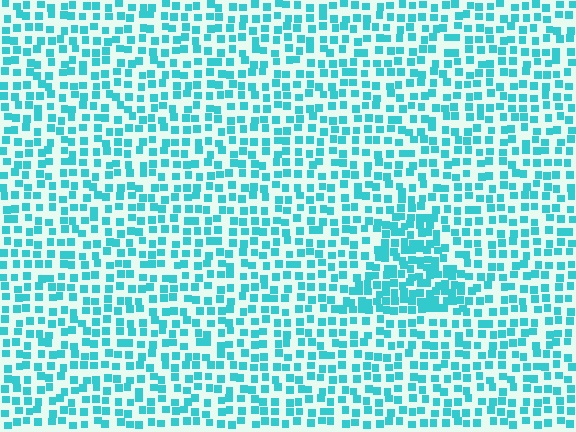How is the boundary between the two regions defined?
The boundary is defined by a change in element density (approximately 1.8x ratio). All elements are the same color, size, and shape.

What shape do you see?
I see a triangle.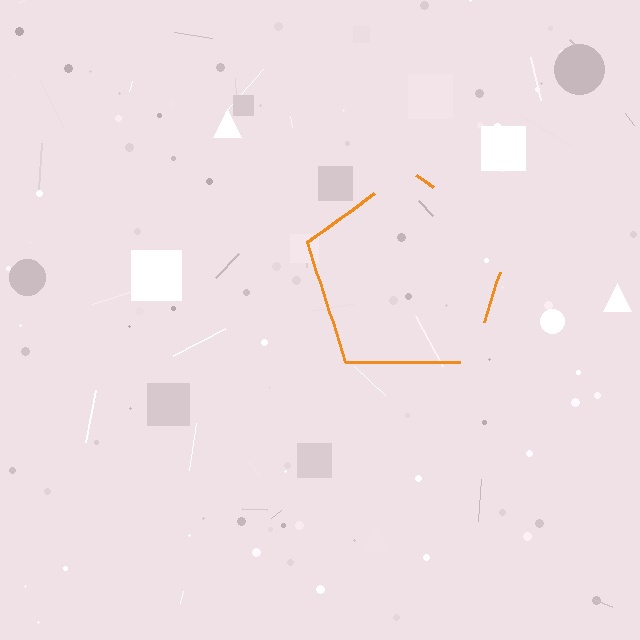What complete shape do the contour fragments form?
The contour fragments form a pentagon.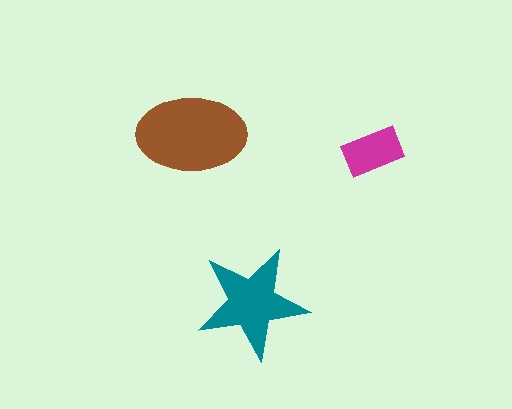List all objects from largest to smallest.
The brown ellipse, the teal star, the magenta rectangle.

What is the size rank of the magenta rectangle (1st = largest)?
3rd.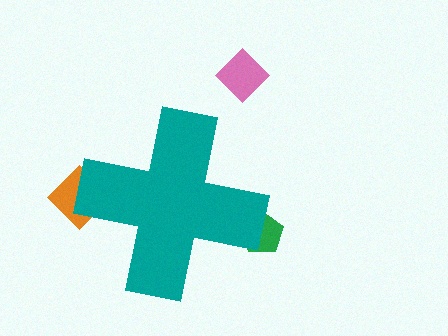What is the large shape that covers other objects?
A teal cross.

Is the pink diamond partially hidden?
No, the pink diamond is fully visible.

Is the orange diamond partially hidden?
Yes, the orange diamond is partially hidden behind the teal cross.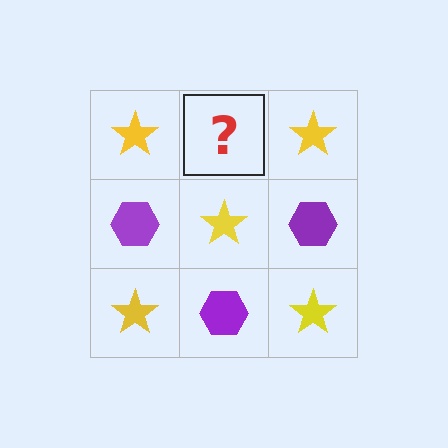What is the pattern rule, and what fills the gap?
The rule is that it alternates yellow star and purple hexagon in a checkerboard pattern. The gap should be filled with a purple hexagon.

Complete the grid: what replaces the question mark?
The question mark should be replaced with a purple hexagon.